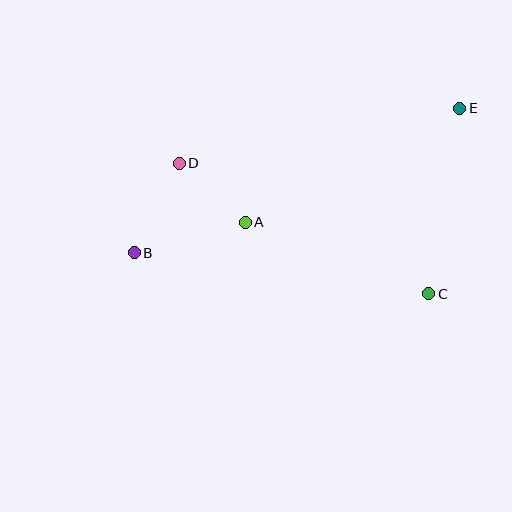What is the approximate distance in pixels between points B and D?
The distance between B and D is approximately 100 pixels.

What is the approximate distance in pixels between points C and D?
The distance between C and D is approximately 282 pixels.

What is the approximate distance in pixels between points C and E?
The distance between C and E is approximately 188 pixels.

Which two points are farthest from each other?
Points B and E are farthest from each other.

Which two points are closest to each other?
Points A and D are closest to each other.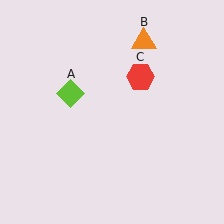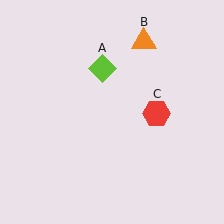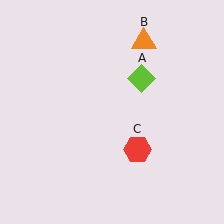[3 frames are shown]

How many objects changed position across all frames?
2 objects changed position: lime diamond (object A), red hexagon (object C).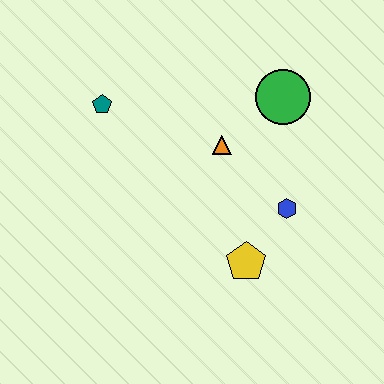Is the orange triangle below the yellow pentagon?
No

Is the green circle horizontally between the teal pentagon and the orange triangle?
No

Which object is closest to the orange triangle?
The green circle is closest to the orange triangle.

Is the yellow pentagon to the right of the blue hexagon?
No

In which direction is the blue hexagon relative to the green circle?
The blue hexagon is below the green circle.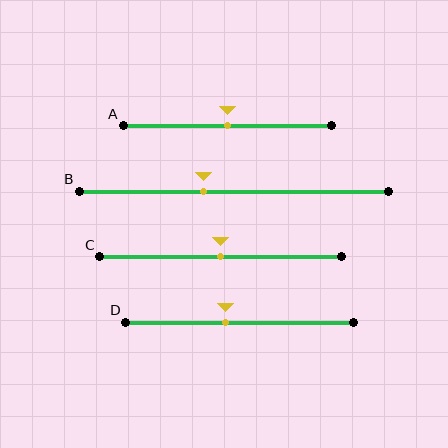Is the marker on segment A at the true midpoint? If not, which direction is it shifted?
Yes, the marker on segment A is at the true midpoint.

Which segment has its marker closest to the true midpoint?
Segment A has its marker closest to the true midpoint.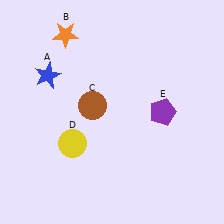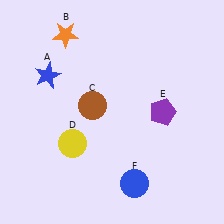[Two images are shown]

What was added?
A blue circle (F) was added in Image 2.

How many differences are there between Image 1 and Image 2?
There is 1 difference between the two images.